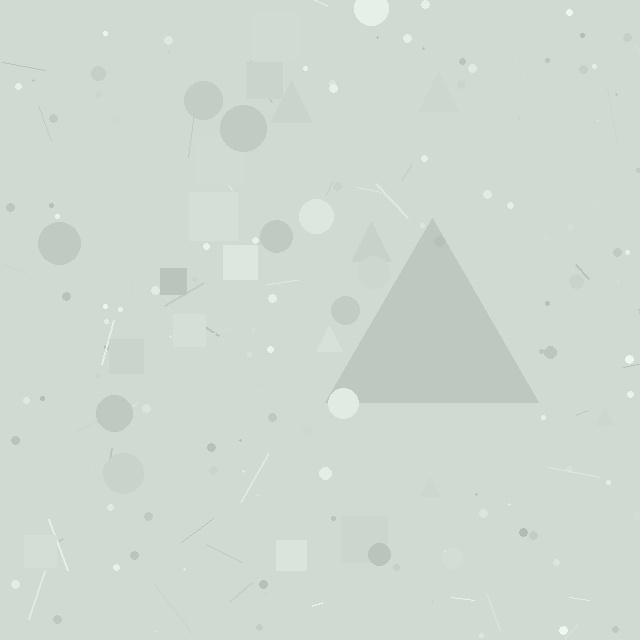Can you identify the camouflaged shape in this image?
The camouflaged shape is a triangle.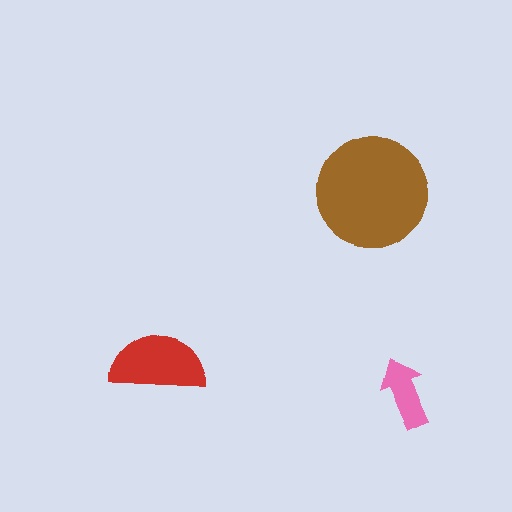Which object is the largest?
The brown circle.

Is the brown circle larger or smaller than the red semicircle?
Larger.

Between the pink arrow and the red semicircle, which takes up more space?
The red semicircle.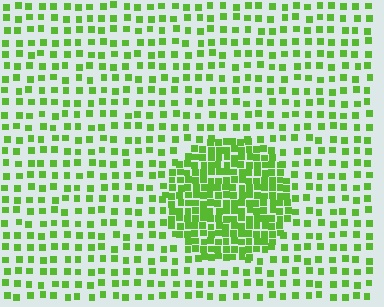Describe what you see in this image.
The image contains small lime elements arranged at two different densities. A circle-shaped region is visible where the elements are more densely packed than the surrounding area.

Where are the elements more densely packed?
The elements are more densely packed inside the circle boundary.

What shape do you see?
I see a circle.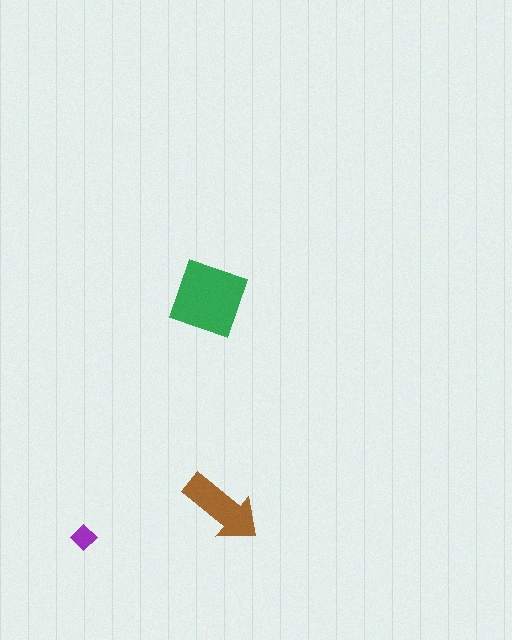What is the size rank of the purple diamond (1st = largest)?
3rd.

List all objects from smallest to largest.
The purple diamond, the brown arrow, the green square.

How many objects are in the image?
There are 3 objects in the image.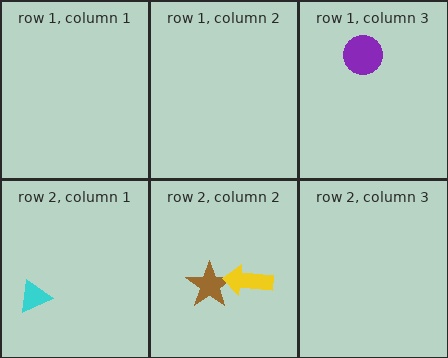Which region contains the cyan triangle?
The row 2, column 1 region.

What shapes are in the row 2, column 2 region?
The brown star, the yellow arrow.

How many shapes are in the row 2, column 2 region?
2.